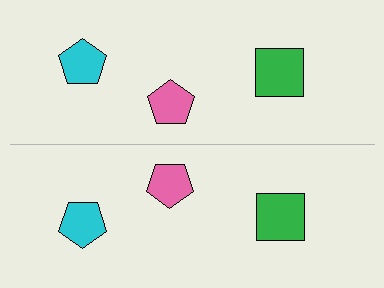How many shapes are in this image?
There are 6 shapes in this image.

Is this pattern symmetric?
Yes, this pattern has bilateral (reflection) symmetry.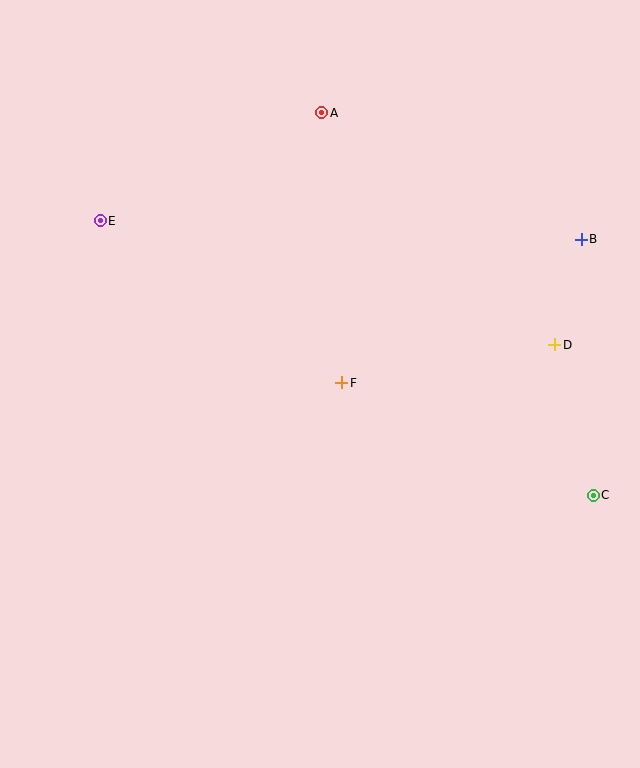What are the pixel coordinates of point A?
Point A is at (322, 113).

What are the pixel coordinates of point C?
Point C is at (593, 495).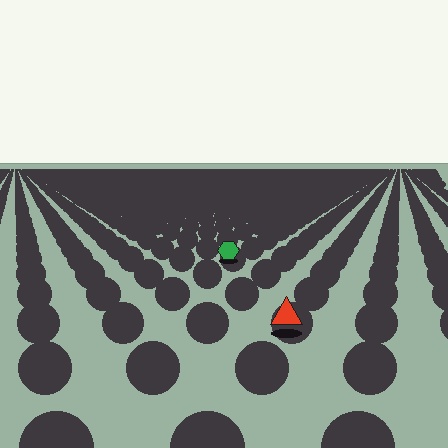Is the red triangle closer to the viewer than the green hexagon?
Yes. The red triangle is closer — you can tell from the texture gradient: the ground texture is coarser near it.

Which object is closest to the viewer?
The red triangle is closest. The texture marks near it are larger and more spread out.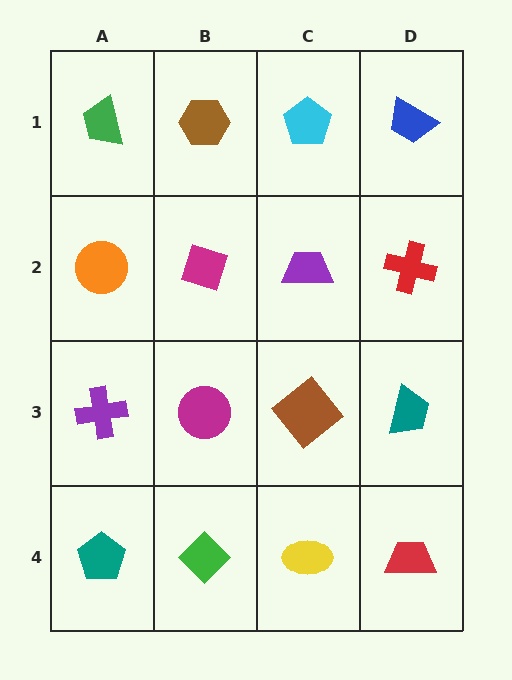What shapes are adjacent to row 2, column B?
A brown hexagon (row 1, column B), a magenta circle (row 3, column B), an orange circle (row 2, column A), a purple trapezoid (row 2, column C).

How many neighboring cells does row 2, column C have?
4.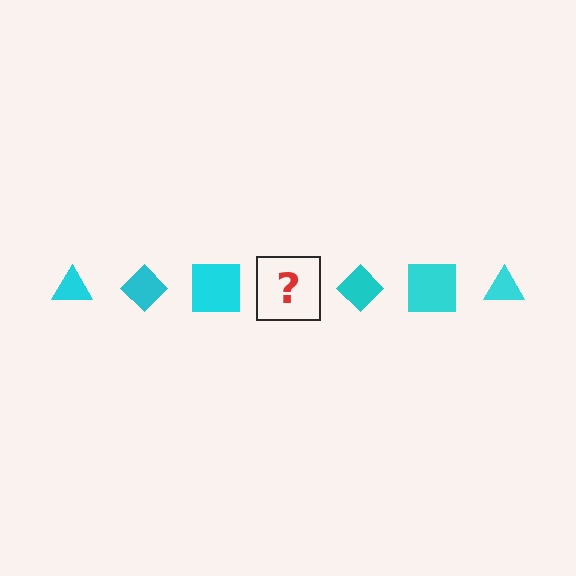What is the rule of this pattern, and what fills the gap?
The rule is that the pattern cycles through triangle, diamond, square shapes in cyan. The gap should be filled with a cyan triangle.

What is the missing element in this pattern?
The missing element is a cyan triangle.